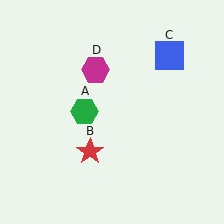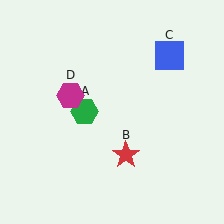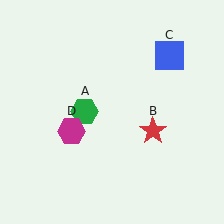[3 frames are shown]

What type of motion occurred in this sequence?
The red star (object B), magenta hexagon (object D) rotated counterclockwise around the center of the scene.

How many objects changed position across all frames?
2 objects changed position: red star (object B), magenta hexagon (object D).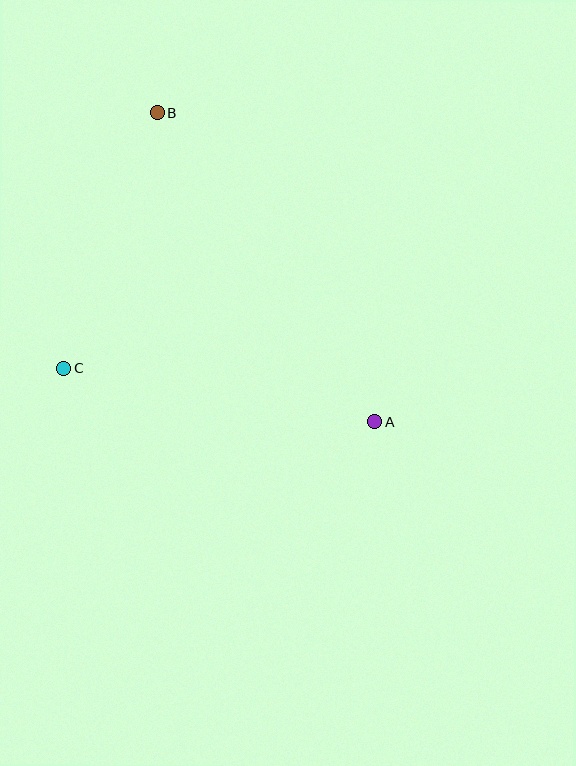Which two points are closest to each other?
Points B and C are closest to each other.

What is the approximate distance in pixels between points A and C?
The distance between A and C is approximately 315 pixels.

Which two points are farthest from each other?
Points A and B are farthest from each other.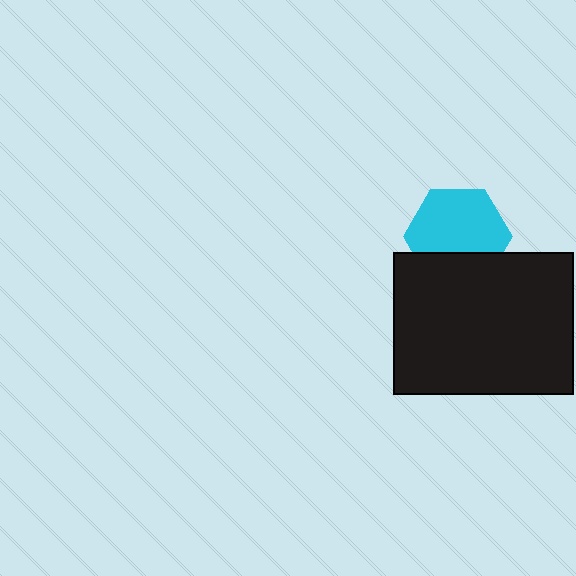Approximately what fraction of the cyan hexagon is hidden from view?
Roughly 30% of the cyan hexagon is hidden behind the black rectangle.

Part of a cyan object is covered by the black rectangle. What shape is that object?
It is a hexagon.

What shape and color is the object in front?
The object in front is a black rectangle.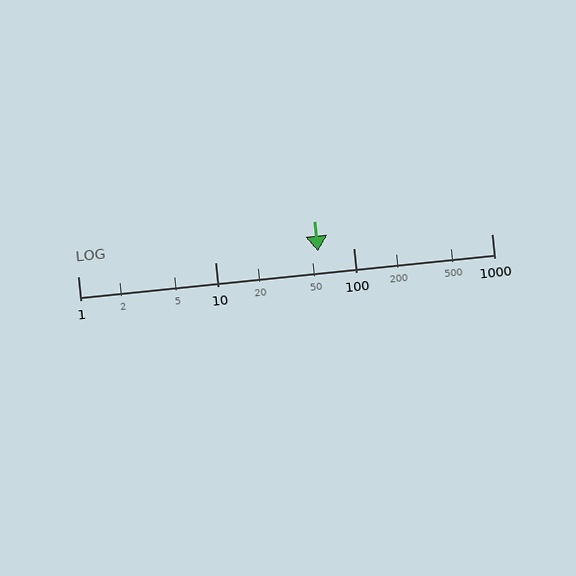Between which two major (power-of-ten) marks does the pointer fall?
The pointer is between 10 and 100.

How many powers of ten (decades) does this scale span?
The scale spans 3 decades, from 1 to 1000.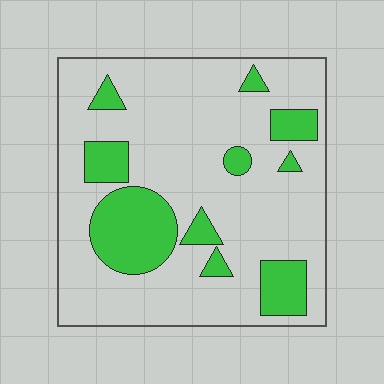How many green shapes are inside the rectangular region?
10.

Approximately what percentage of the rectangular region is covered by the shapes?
Approximately 20%.